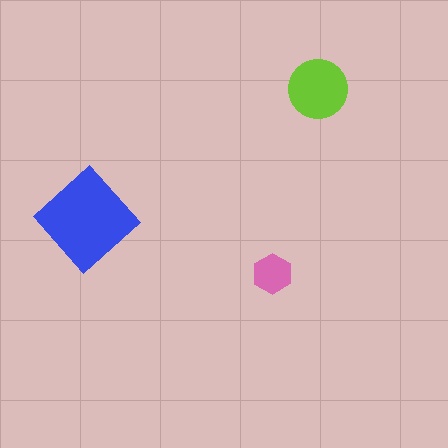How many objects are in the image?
There are 3 objects in the image.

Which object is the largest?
The blue diamond.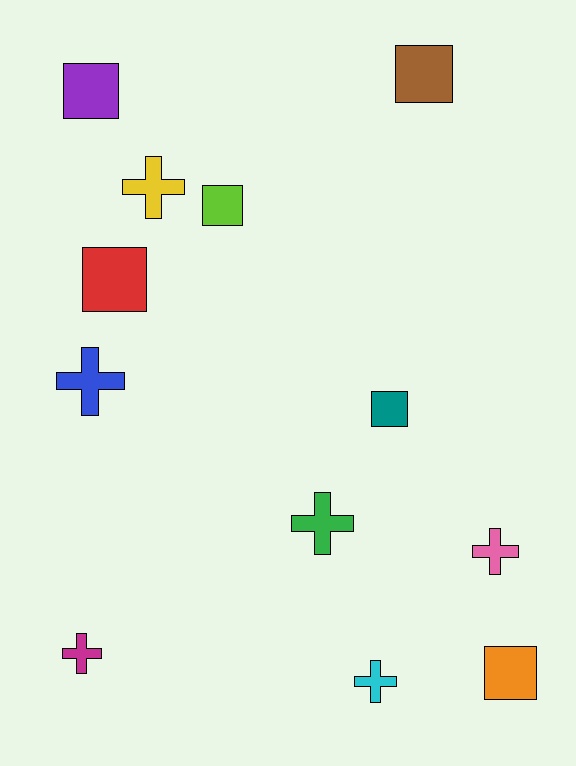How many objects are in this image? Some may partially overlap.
There are 12 objects.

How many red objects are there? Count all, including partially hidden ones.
There is 1 red object.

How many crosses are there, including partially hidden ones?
There are 6 crosses.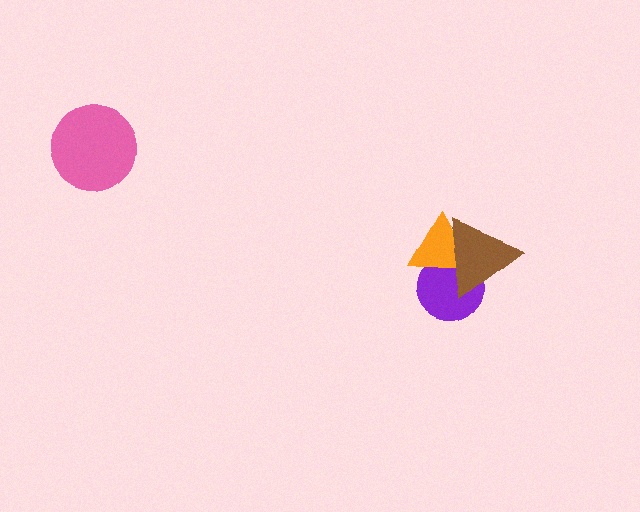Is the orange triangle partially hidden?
Yes, it is partially covered by another shape.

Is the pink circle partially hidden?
No, no other shape covers it.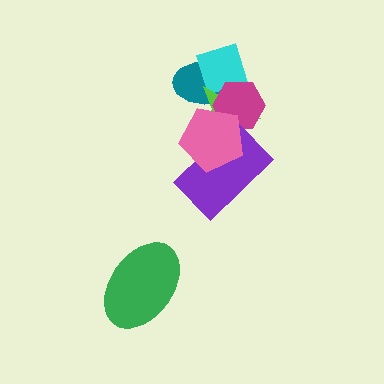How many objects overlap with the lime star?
5 objects overlap with the lime star.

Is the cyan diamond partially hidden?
Yes, it is partially covered by another shape.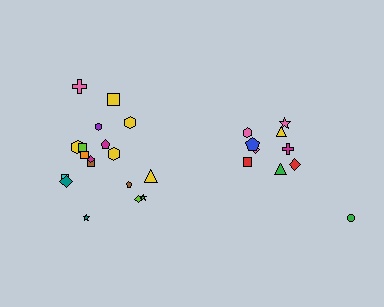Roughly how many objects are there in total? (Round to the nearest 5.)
Roughly 30 objects in total.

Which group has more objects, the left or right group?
The left group.